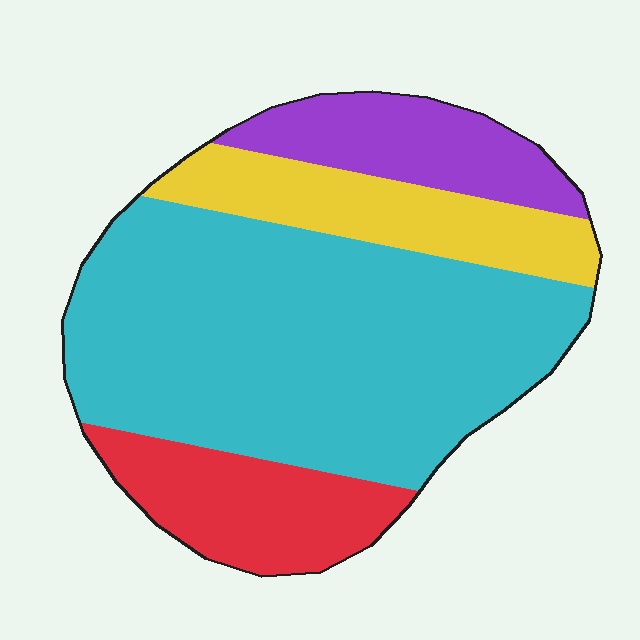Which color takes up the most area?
Cyan, at roughly 55%.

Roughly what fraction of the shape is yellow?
Yellow covers 15% of the shape.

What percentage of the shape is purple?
Purple takes up about one eighth (1/8) of the shape.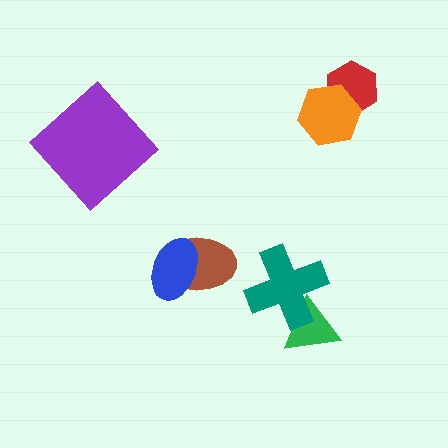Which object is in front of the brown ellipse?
The blue ellipse is in front of the brown ellipse.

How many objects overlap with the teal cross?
1 object overlaps with the teal cross.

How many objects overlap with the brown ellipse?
1 object overlaps with the brown ellipse.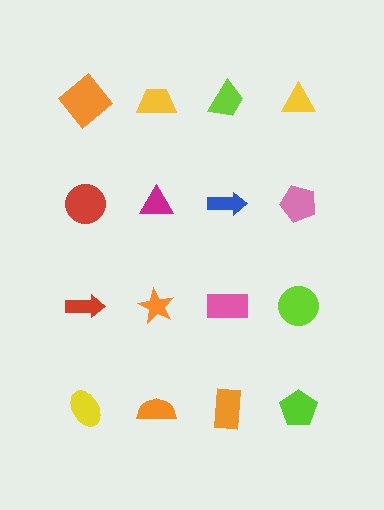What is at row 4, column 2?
An orange semicircle.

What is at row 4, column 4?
A lime pentagon.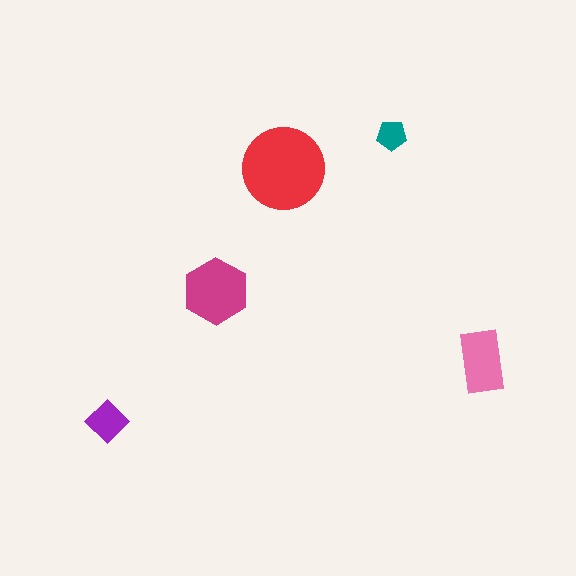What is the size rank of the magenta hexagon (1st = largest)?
2nd.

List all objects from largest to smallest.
The red circle, the magenta hexagon, the pink rectangle, the purple diamond, the teal pentagon.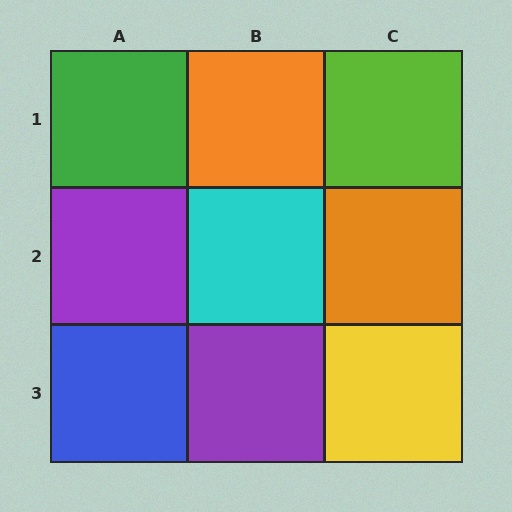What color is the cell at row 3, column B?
Purple.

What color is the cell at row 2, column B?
Cyan.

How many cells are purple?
2 cells are purple.